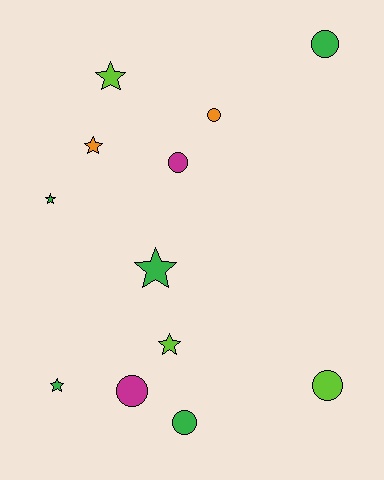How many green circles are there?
There are 2 green circles.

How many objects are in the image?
There are 12 objects.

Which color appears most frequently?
Green, with 5 objects.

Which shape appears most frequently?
Star, with 6 objects.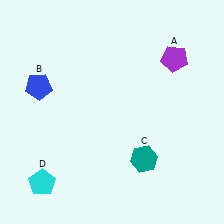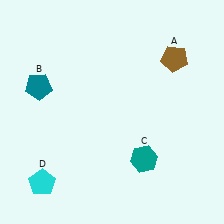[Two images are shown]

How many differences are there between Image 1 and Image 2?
There are 2 differences between the two images.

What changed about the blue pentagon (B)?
In Image 1, B is blue. In Image 2, it changed to teal.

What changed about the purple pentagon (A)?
In Image 1, A is purple. In Image 2, it changed to brown.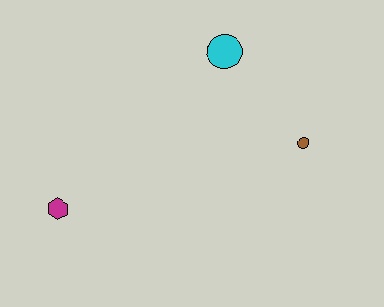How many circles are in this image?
There are 2 circles.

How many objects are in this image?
There are 3 objects.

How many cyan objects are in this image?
There is 1 cyan object.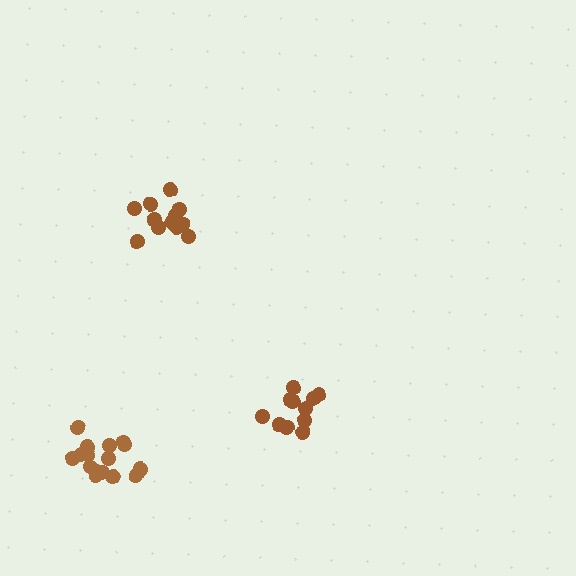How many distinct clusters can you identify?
There are 3 distinct clusters.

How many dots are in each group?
Group 1: 16 dots, Group 2: 11 dots, Group 3: 13 dots (40 total).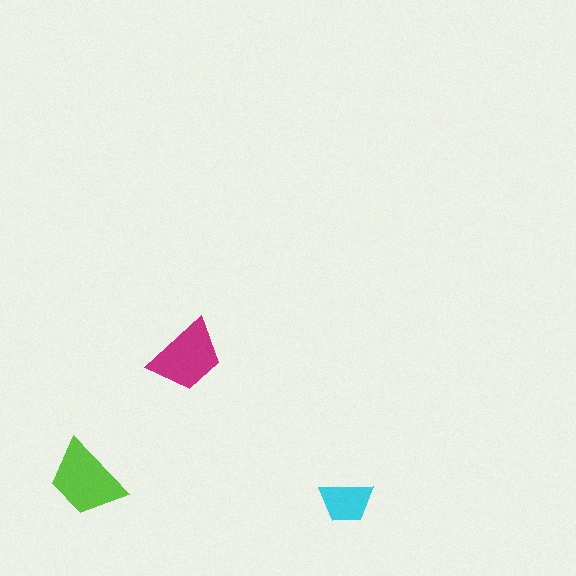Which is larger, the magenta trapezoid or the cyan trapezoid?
The magenta one.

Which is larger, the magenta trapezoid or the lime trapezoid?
The lime one.